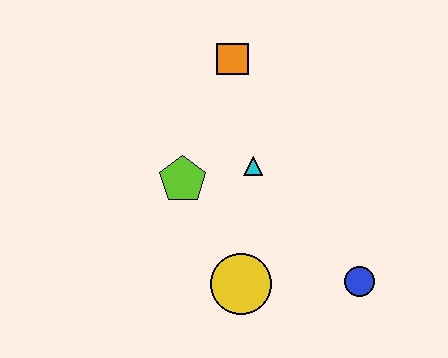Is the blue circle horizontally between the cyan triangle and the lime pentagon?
No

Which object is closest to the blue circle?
The yellow circle is closest to the blue circle.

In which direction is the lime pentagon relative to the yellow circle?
The lime pentagon is above the yellow circle.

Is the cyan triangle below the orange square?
Yes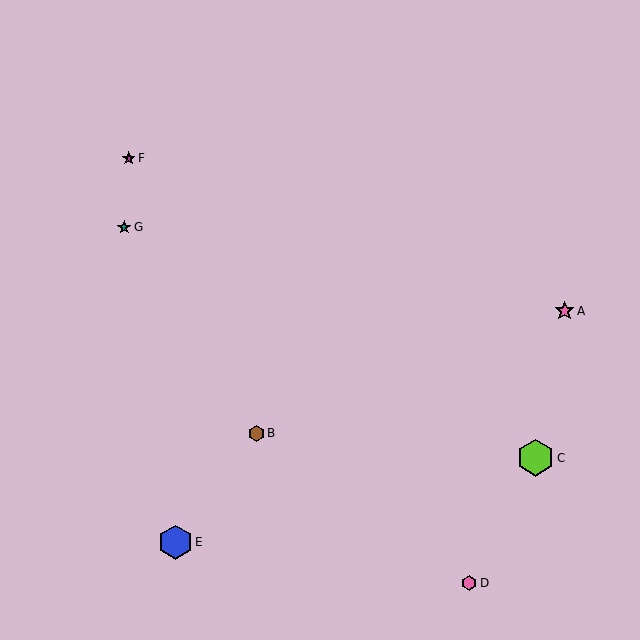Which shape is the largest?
The lime hexagon (labeled C) is the largest.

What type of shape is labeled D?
Shape D is a pink hexagon.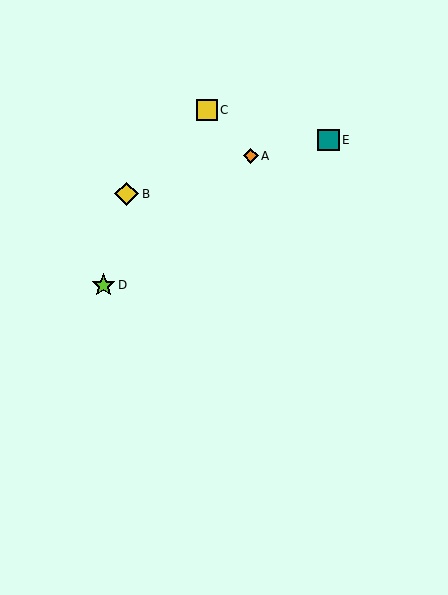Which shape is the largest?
The yellow diamond (labeled B) is the largest.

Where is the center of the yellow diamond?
The center of the yellow diamond is at (127, 194).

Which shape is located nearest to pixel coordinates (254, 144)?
The orange diamond (labeled A) at (251, 156) is nearest to that location.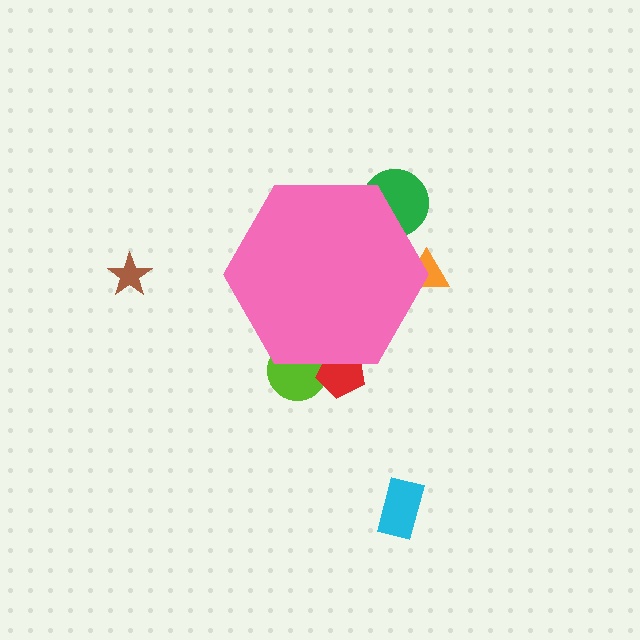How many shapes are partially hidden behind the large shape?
4 shapes are partially hidden.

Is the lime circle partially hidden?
Yes, the lime circle is partially hidden behind the pink hexagon.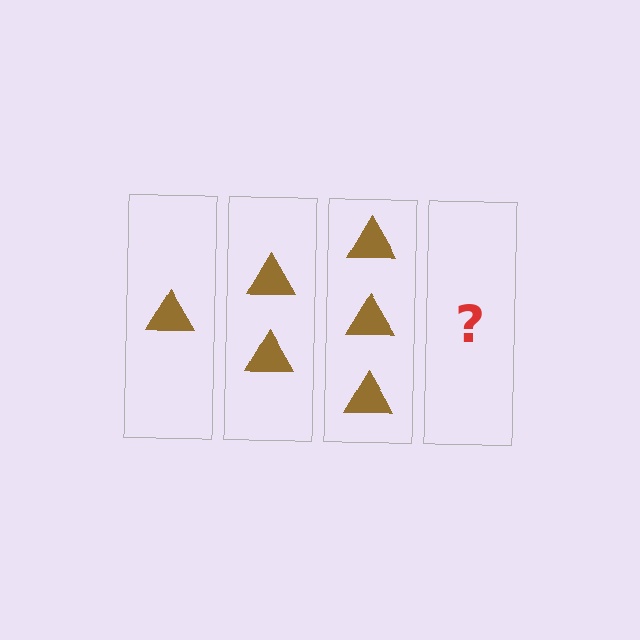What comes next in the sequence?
The next element should be 4 triangles.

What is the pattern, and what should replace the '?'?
The pattern is that each step adds one more triangle. The '?' should be 4 triangles.